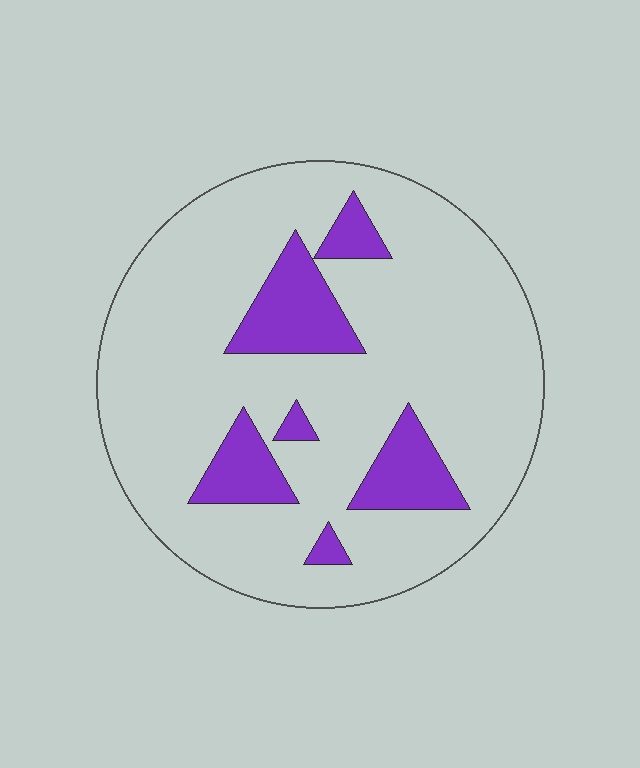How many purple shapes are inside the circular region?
6.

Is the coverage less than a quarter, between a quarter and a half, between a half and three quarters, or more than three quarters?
Less than a quarter.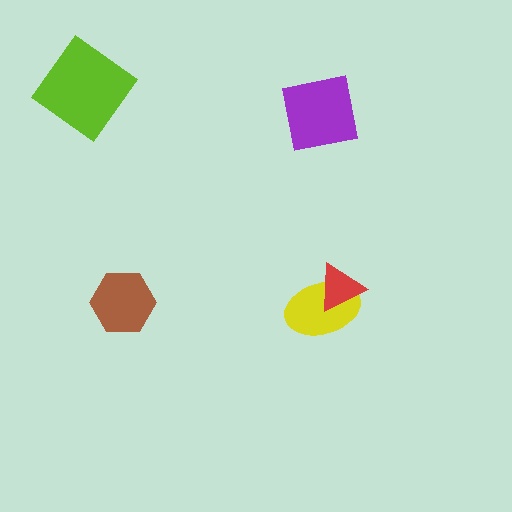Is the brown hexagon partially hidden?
No, no other shape covers it.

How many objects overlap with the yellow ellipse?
1 object overlaps with the yellow ellipse.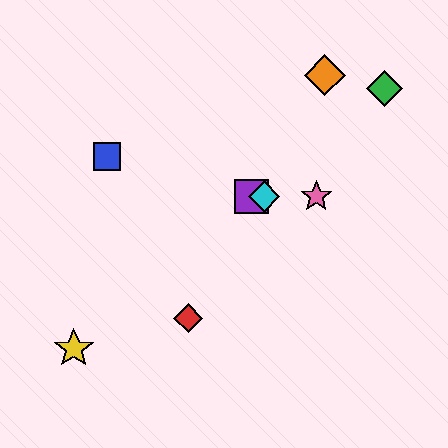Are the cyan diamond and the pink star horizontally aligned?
Yes, both are at y≈197.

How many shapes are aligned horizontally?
3 shapes (the purple square, the cyan diamond, the pink star) are aligned horizontally.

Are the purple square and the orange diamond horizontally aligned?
No, the purple square is at y≈197 and the orange diamond is at y≈75.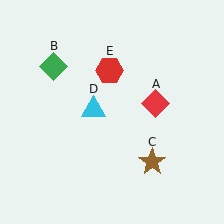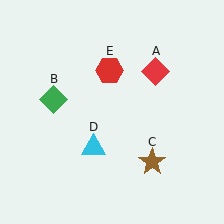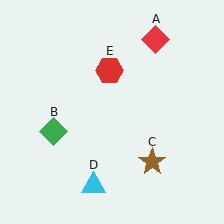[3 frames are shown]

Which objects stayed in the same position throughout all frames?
Brown star (object C) and red hexagon (object E) remained stationary.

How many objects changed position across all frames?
3 objects changed position: red diamond (object A), green diamond (object B), cyan triangle (object D).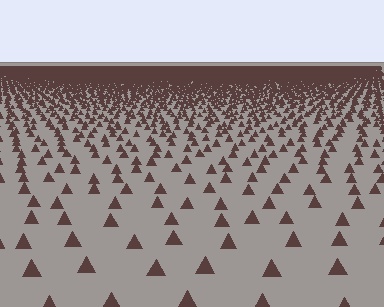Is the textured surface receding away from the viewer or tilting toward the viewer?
The surface is receding away from the viewer. Texture elements get smaller and denser toward the top.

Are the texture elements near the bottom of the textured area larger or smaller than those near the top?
Larger. Near the bottom, elements are closer to the viewer and appear at a bigger on-screen size.